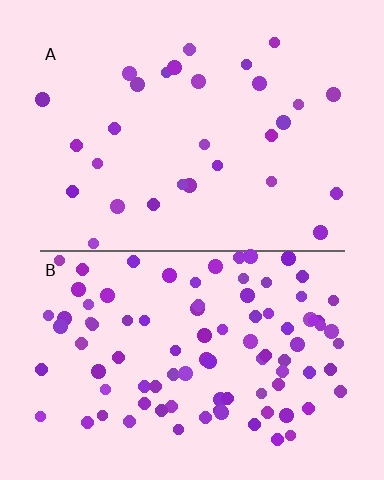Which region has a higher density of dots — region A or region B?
B (the bottom).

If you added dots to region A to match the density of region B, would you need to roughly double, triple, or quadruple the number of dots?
Approximately triple.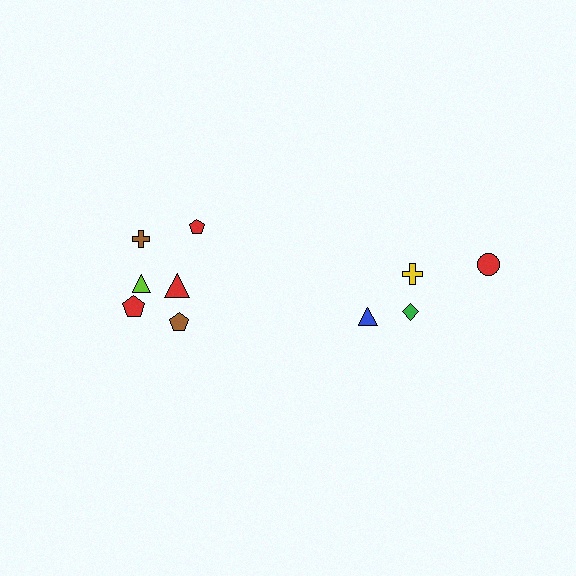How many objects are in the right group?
There are 4 objects.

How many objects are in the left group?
There are 6 objects.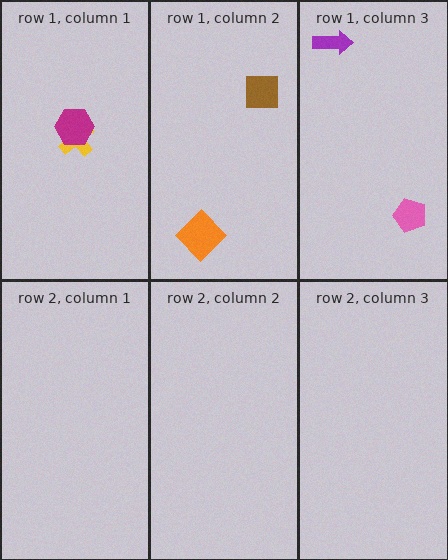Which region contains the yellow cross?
The row 1, column 1 region.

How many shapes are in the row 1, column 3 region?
2.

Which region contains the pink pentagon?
The row 1, column 3 region.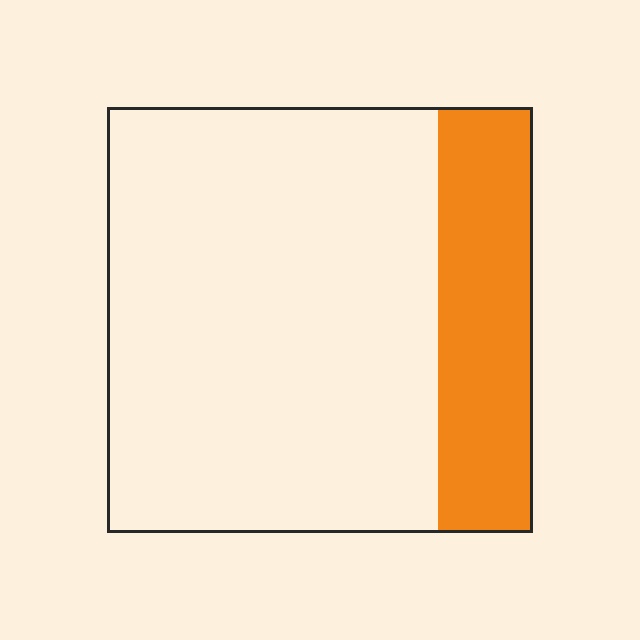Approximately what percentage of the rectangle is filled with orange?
Approximately 20%.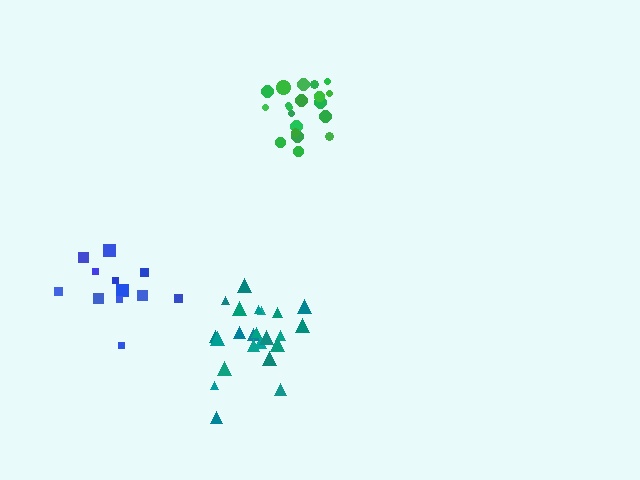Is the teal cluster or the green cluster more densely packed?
Green.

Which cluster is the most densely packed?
Green.